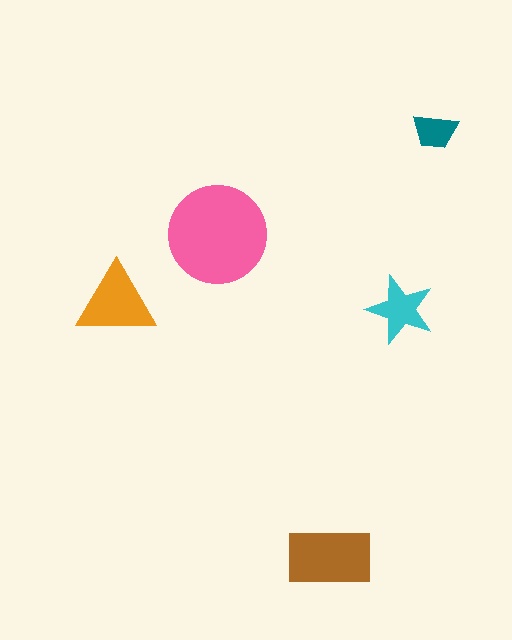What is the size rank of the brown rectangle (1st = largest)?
2nd.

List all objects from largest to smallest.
The pink circle, the brown rectangle, the orange triangle, the cyan star, the teal trapezoid.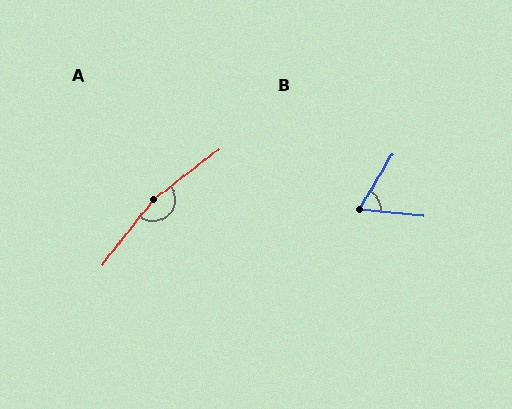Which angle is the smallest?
B, at approximately 65 degrees.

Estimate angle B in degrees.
Approximately 65 degrees.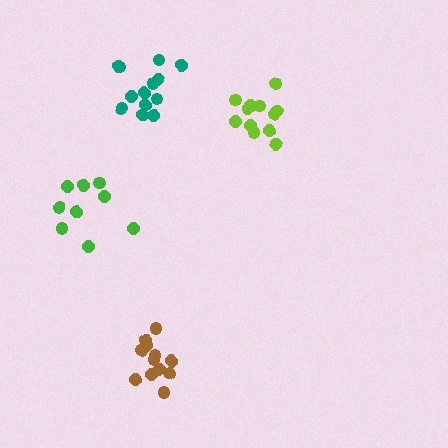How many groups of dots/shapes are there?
There are 4 groups.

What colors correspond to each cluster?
The clusters are colored: brown, lime, teal, green.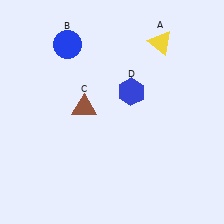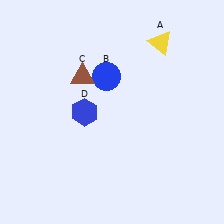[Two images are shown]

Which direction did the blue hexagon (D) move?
The blue hexagon (D) moved left.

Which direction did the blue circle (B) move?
The blue circle (B) moved right.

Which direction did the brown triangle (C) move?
The brown triangle (C) moved up.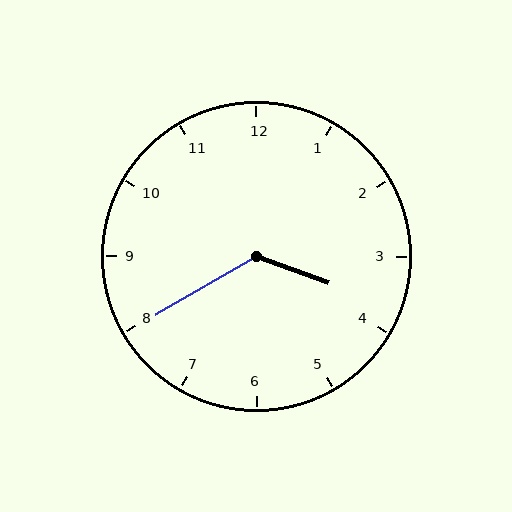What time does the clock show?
3:40.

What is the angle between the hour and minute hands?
Approximately 130 degrees.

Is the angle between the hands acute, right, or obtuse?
It is obtuse.